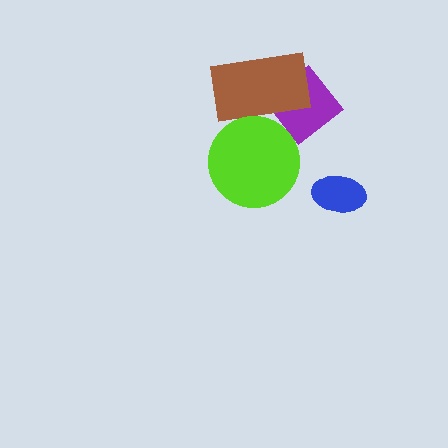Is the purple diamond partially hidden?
Yes, it is partially covered by another shape.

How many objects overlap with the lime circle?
1 object overlaps with the lime circle.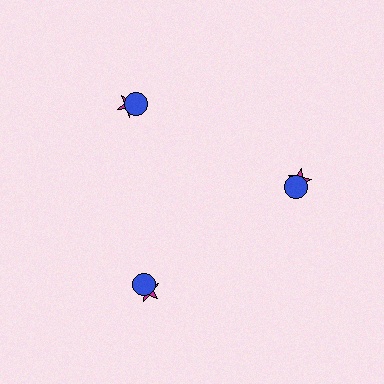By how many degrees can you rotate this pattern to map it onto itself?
The pattern maps onto itself every 120 degrees of rotation.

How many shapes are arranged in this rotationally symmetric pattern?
There are 6 shapes, arranged in 3 groups of 2.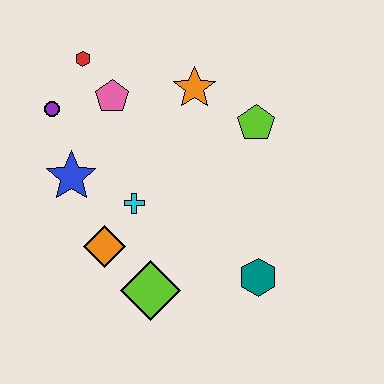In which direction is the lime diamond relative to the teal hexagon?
The lime diamond is to the left of the teal hexagon.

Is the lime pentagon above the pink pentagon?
No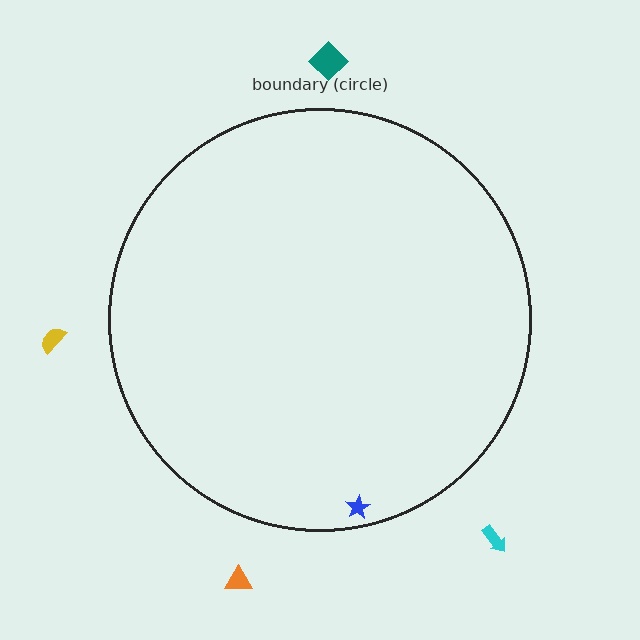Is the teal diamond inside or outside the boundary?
Outside.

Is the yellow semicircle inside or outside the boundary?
Outside.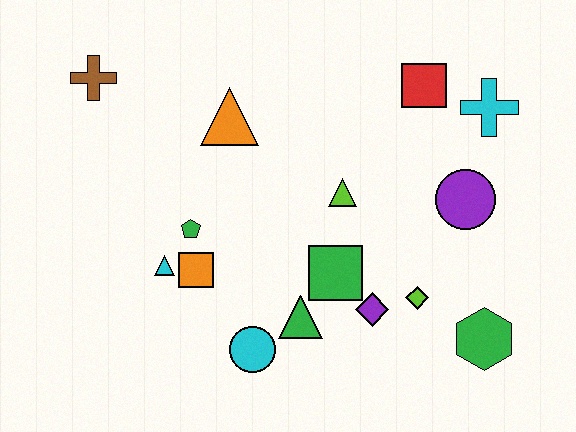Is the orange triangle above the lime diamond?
Yes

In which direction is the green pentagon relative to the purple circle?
The green pentagon is to the left of the purple circle.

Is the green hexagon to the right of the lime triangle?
Yes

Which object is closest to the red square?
The cyan cross is closest to the red square.